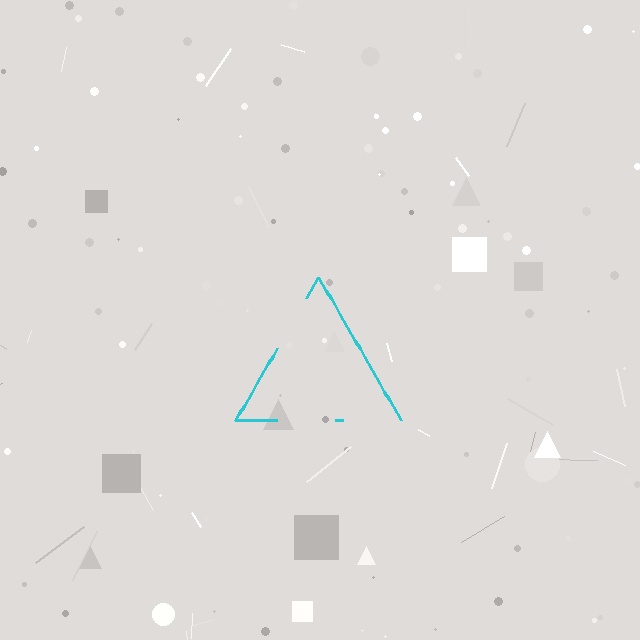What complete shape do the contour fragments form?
The contour fragments form a triangle.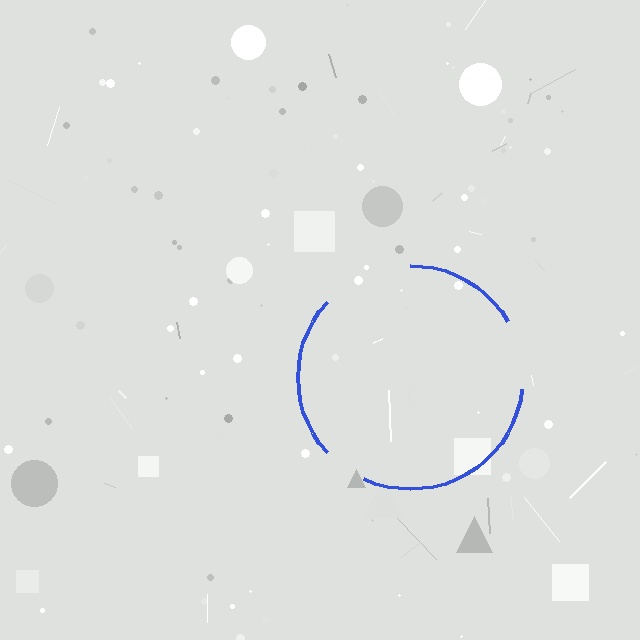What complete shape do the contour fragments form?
The contour fragments form a circle.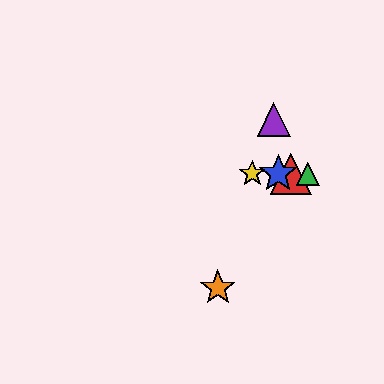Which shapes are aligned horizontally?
The red triangle, the blue star, the green triangle, the yellow star are aligned horizontally.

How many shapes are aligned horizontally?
4 shapes (the red triangle, the blue star, the green triangle, the yellow star) are aligned horizontally.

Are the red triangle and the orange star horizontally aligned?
No, the red triangle is at y≈174 and the orange star is at y≈288.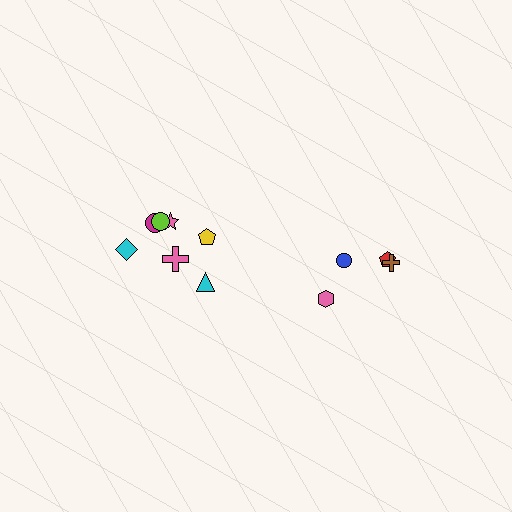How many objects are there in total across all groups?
There are 11 objects.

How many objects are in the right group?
There are 4 objects.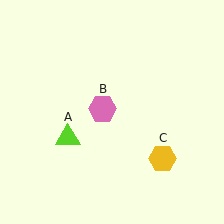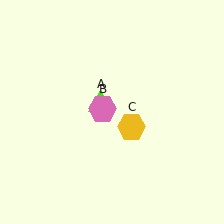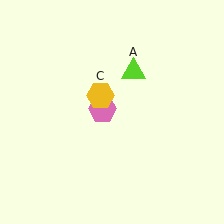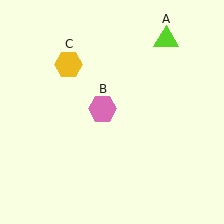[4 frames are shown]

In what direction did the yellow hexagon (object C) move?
The yellow hexagon (object C) moved up and to the left.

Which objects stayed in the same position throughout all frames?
Pink hexagon (object B) remained stationary.